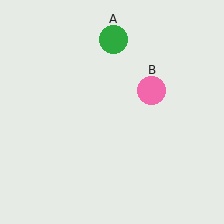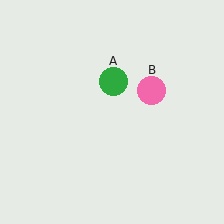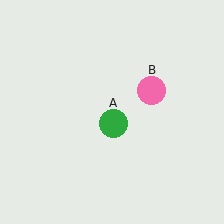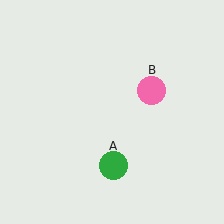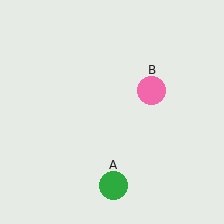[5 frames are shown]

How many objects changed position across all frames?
1 object changed position: green circle (object A).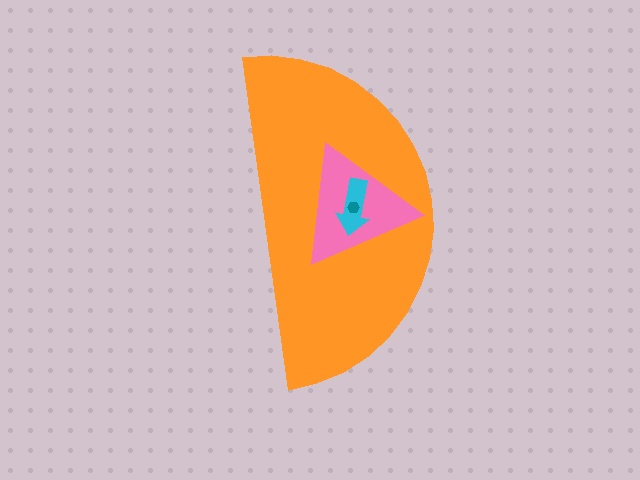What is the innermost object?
The teal hexagon.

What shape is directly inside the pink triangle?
The cyan arrow.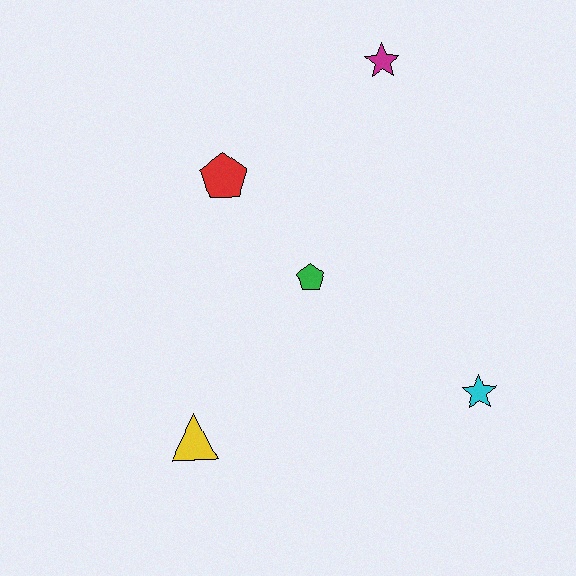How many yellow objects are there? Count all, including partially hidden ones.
There is 1 yellow object.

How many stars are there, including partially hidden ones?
There are 2 stars.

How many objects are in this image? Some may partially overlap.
There are 5 objects.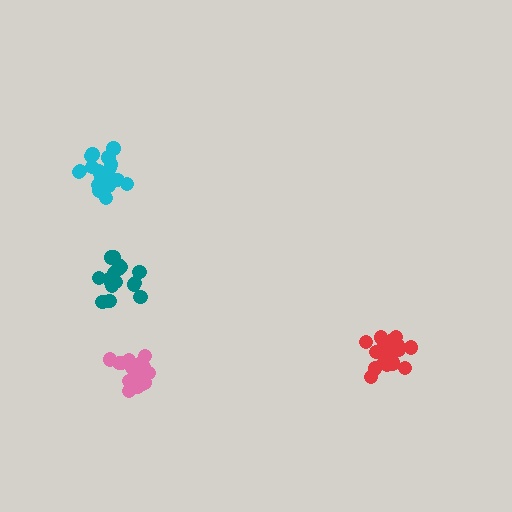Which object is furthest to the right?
The red cluster is rightmost.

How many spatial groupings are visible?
There are 4 spatial groupings.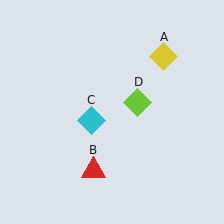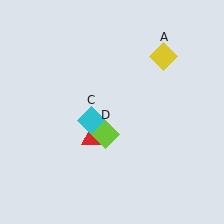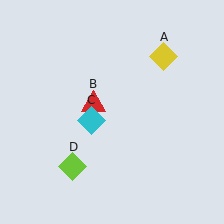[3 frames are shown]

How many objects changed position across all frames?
2 objects changed position: red triangle (object B), lime diamond (object D).